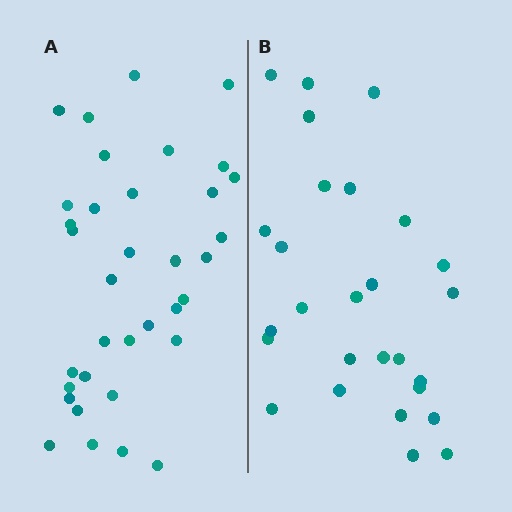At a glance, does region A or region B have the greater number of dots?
Region A (the left region) has more dots.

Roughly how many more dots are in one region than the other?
Region A has roughly 8 or so more dots than region B.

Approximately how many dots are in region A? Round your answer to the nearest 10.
About 40 dots. (The exact count is 35, which rounds to 40.)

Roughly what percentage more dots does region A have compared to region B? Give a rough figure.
About 30% more.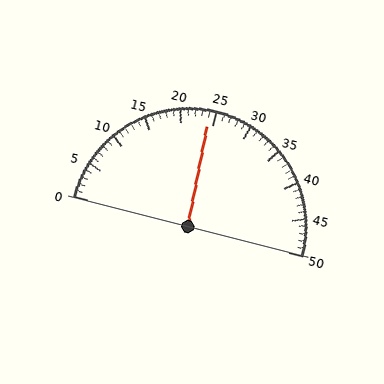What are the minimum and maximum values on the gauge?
The gauge ranges from 0 to 50.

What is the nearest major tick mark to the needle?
The nearest major tick mark is 25.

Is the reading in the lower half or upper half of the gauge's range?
The reading is in the lower half of the range (0 to 50).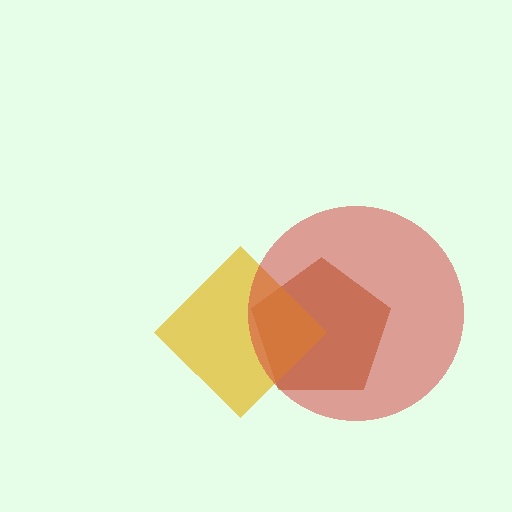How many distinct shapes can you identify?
There are 3 distinct shapes: a brown pentagon, a yellow diamond, a red circle.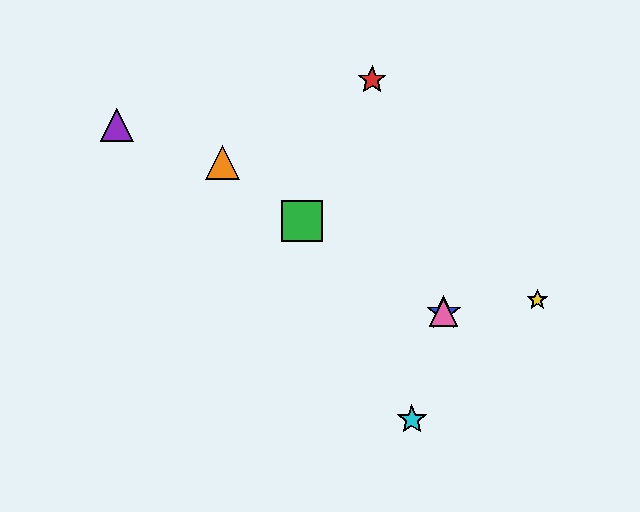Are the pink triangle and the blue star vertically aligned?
Yes, both are at x≈444.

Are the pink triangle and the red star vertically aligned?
No, the pink triangle is at x≈444 and the red star is at x≈372.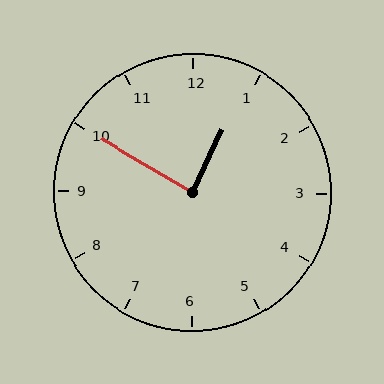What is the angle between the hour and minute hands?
Approximately 85 degrees.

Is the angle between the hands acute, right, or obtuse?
It is right.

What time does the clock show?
12:50.